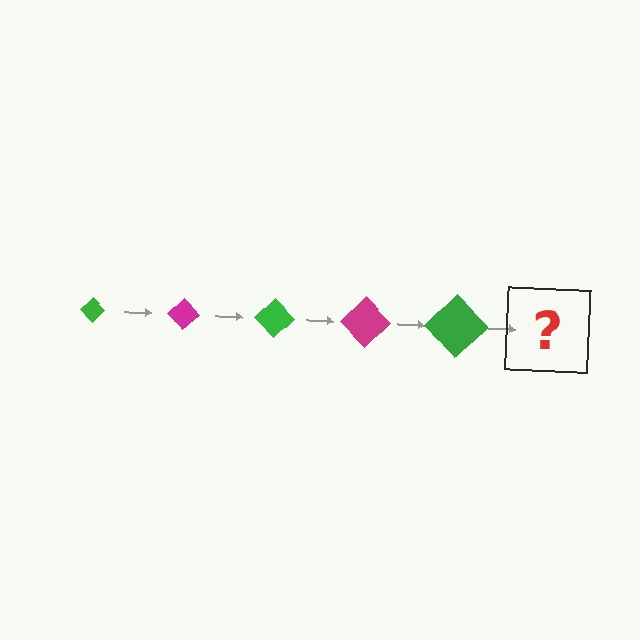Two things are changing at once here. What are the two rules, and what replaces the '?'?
The two rules are that the diamond grows larger each step and the color cycles through green and magenta. The '?' should be a magenta diamond, larger than the previous one.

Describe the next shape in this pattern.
It should be a magenta diamond, larger than the previous one.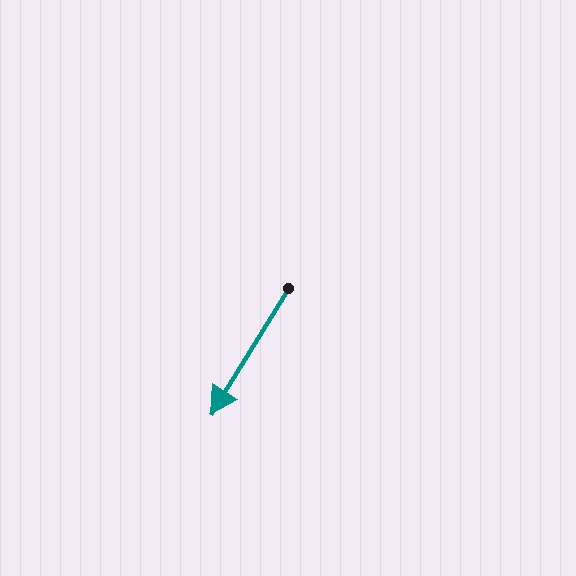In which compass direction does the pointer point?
Southwest.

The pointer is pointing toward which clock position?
Roughly 7 o'clock.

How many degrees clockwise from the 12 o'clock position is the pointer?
Approximately 211 degrees.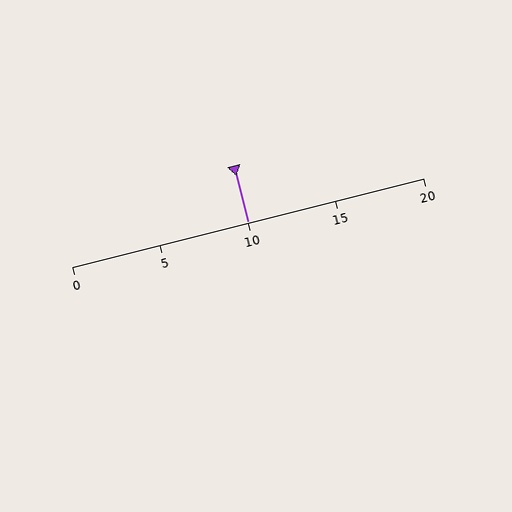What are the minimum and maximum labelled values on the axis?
The axis runs from 0 to 20.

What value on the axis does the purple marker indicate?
The marker indicates approximately 10.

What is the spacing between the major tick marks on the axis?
The major ticks are spaced 5 apart.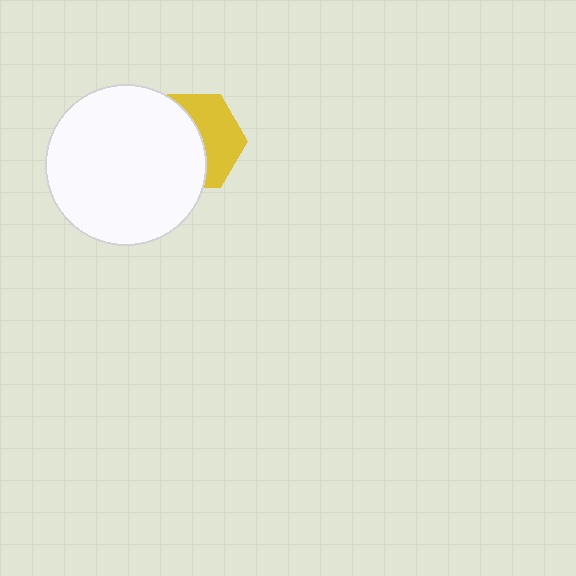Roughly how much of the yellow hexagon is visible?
About half of it is visible (roughly 46%).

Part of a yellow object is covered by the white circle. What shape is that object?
It is a hexagon.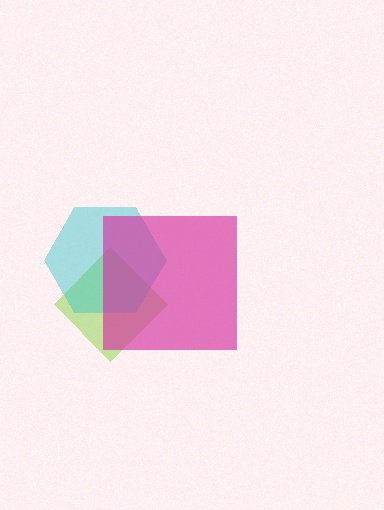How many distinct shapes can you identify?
There are 3 distinct shapes: a lime diamond, a cyan hexagon, a magenta square.